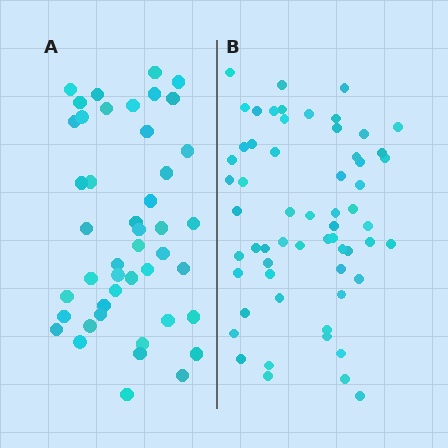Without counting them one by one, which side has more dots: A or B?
Region B (the right region) has more dots.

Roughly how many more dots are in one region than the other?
Region B has approximately 15 more dots than region A.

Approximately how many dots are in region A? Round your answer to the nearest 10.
About 40 dots. (The exact count is 45, which rounds to 40.)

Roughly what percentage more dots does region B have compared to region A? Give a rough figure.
About 35% more.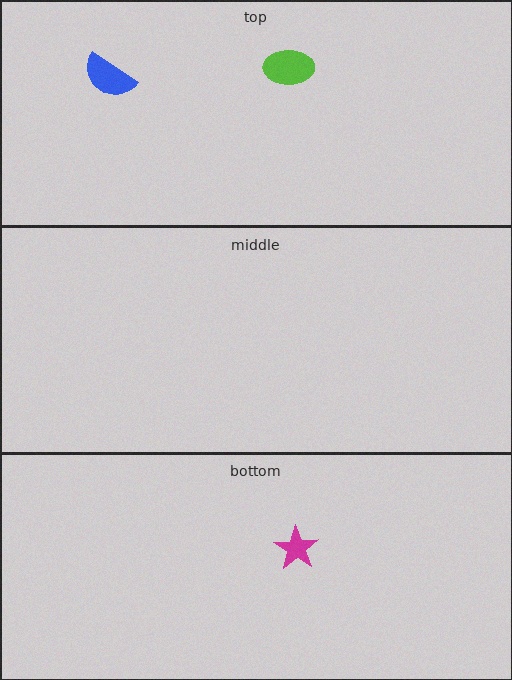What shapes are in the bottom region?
The magenta star.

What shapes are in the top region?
The blue semicircle, the lime ellipse.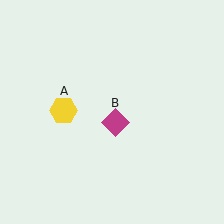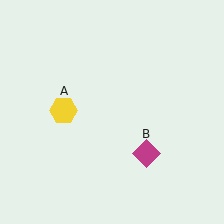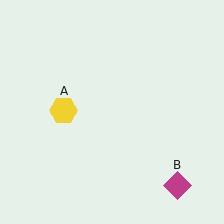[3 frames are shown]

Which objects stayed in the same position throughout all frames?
Yellow hexagon (object A) remained stationary.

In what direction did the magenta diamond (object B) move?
The magenta diamond (object B) moved down and to the right.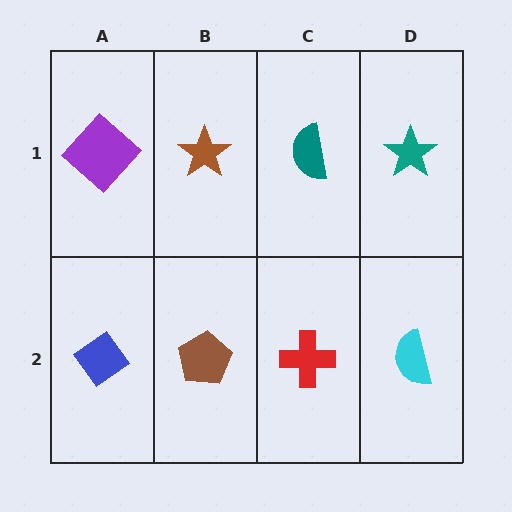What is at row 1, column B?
A brown star.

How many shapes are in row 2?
4 shapes.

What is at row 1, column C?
A teal semicircle.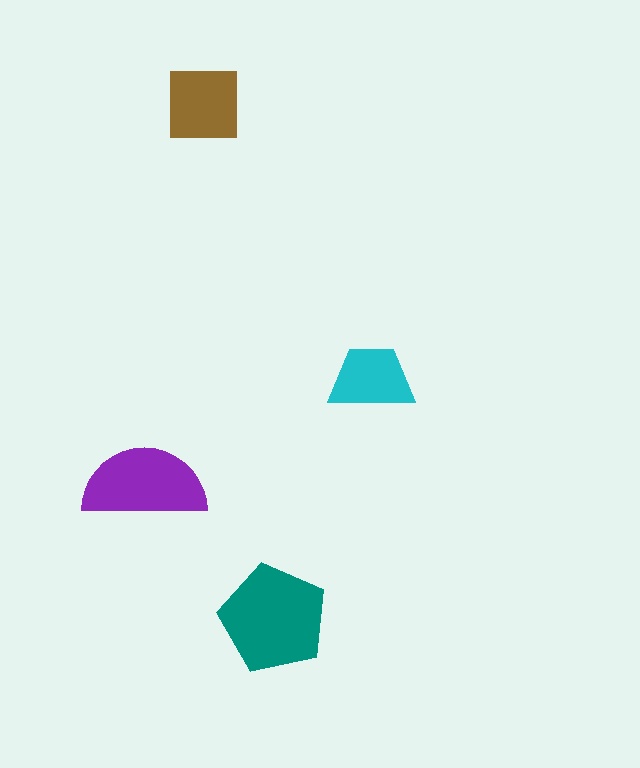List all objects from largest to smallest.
The teal pentagon, the purple semicircle, the brown square, the cyan trapezoid.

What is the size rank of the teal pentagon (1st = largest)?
1st.